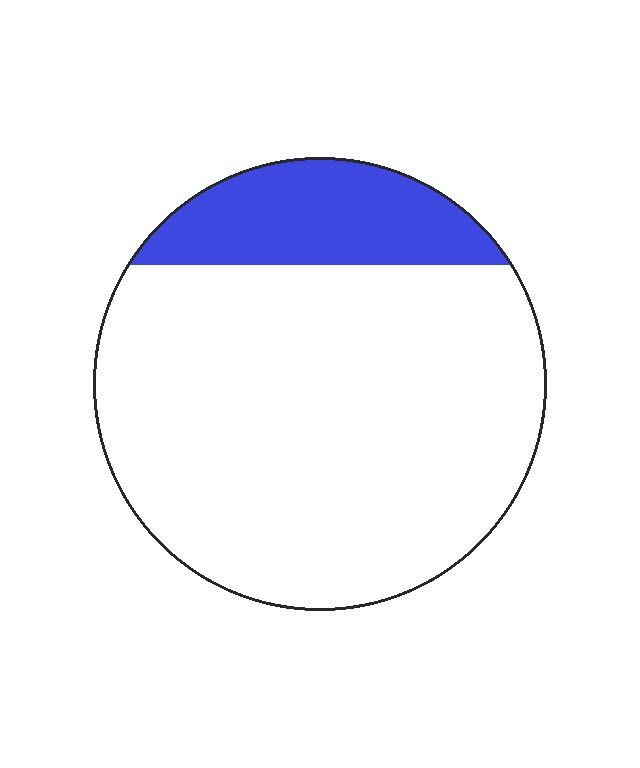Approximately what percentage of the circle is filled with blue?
Approximately 20%.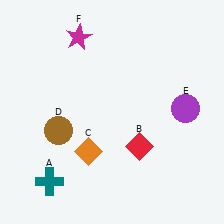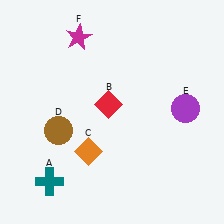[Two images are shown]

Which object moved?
The red diamond (B) moved up.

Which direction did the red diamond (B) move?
The red diamond (B) moved up.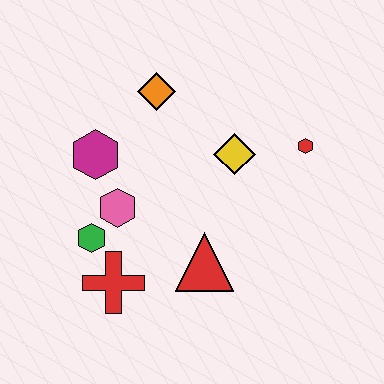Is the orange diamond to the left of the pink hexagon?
No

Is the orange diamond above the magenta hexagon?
Yes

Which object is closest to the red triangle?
The red cross is closest to the red triangle.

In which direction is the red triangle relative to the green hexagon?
The red triangle is to the right of the green hexagon.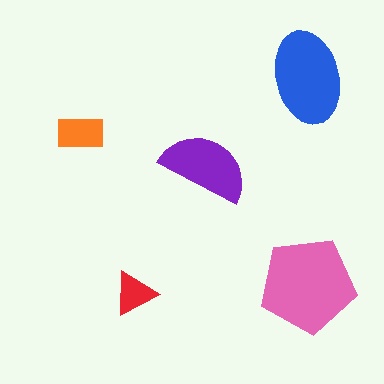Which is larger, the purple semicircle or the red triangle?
The purple semicircle.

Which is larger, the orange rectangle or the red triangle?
The orange rectangle.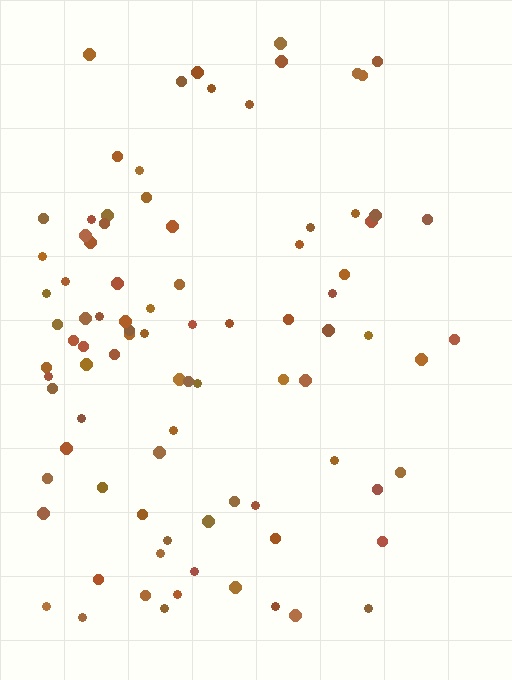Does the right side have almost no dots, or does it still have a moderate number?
Still a moderate number, just noticeably fewer than the left.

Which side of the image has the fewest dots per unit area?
The right.